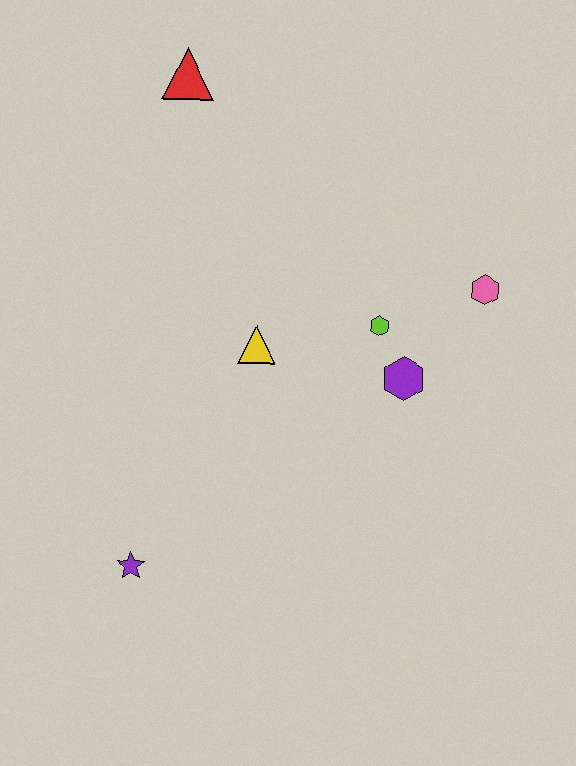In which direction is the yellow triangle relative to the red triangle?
The yellow triangle is below the red triangle.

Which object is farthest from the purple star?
The red triangle is farthest from the purple star.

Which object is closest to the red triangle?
The yellow triangle is closest to the red triangle.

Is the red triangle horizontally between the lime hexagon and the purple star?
Yes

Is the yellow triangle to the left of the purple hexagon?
Yes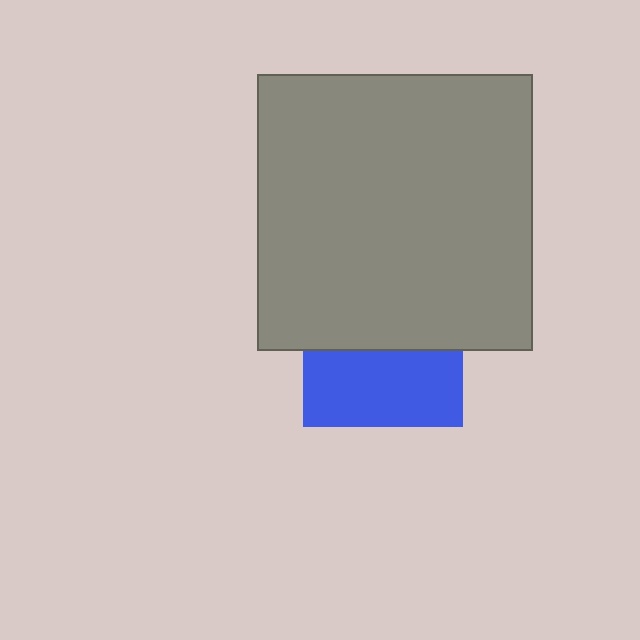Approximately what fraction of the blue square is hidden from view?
Roughly 52% of the blue square is hidden behind the gray square.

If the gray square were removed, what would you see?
You would see the complete blue square.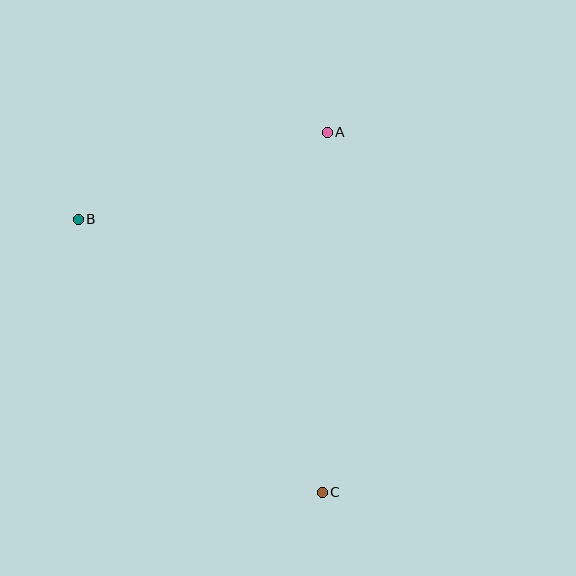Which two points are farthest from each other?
Points B and C are farthest from each other.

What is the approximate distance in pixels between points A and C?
The distance between A and C is approximately 360 pixels.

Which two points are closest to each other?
Points A and B are closest to each other.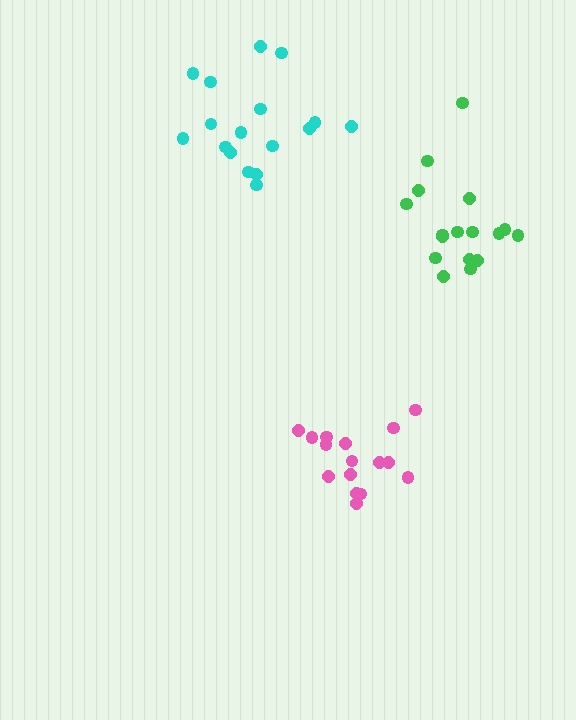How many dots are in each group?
Group 1: 16 dots, Group 2: 17 dots, Group 3: 17 dots (50 total).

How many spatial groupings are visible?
There are 3 spatial groupings.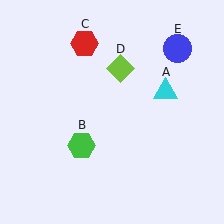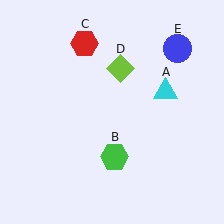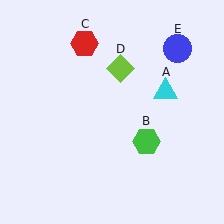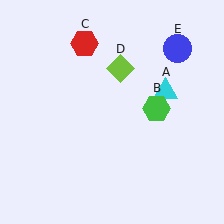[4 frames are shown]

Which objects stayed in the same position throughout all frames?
Cyan triangle (object A) and red hexagon (object C) and lime diamond (object D) and blue circle (object E) remained stationary.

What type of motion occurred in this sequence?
The green hexagon (object B) rotated counterclockwise around the center of the scene.